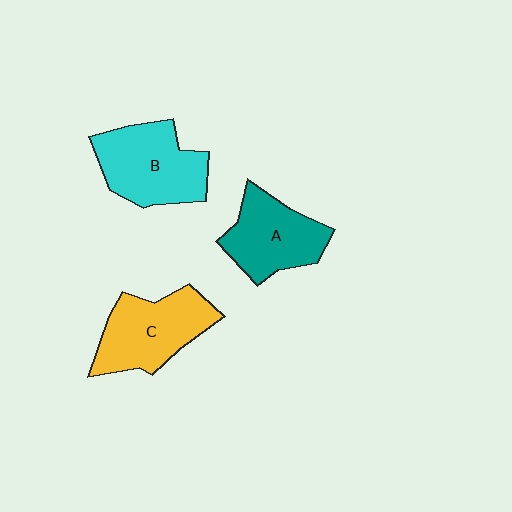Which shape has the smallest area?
Shape A (teal).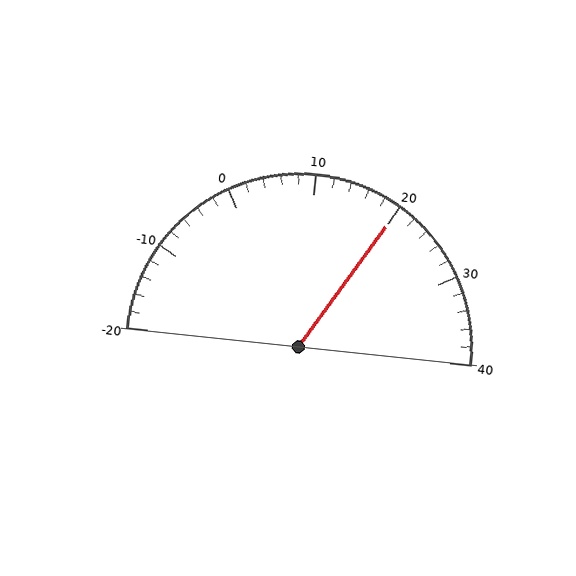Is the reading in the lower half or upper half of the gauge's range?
The reading is in the upper half of the range (-20 to 40).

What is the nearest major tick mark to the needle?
The nearest major tick mark is 20.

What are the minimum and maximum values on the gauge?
The gauge ranges from -20 to 40.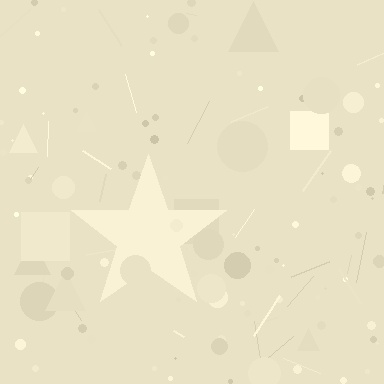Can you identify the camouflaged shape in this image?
The camouflaged shape is a star.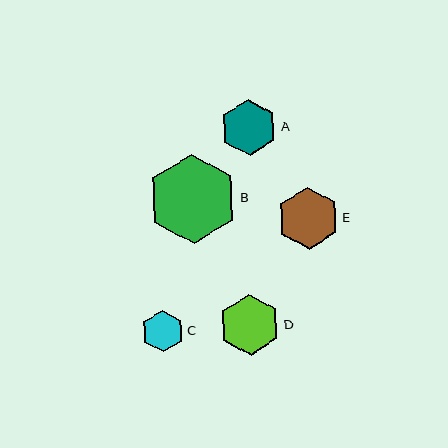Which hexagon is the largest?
Hexagon B is the largest with a size of approximately 89 pixels.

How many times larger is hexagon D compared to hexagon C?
Hexagon D is approximately 1.5 times the size of hexagon C.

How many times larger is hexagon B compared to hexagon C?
Hexagon B is approximately 2.1 times the size of hexagon C.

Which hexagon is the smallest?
Hexagon C is the smallest with a size of approximately 42 pixels.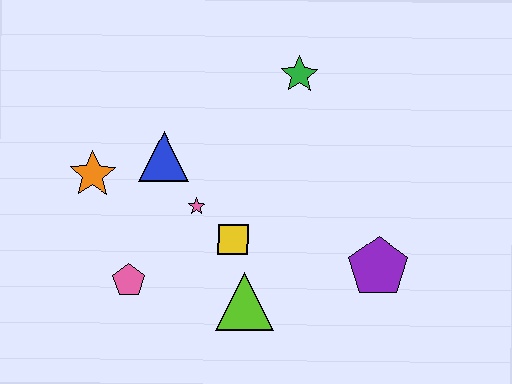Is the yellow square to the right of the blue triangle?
Yes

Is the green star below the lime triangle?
No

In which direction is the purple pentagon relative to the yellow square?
The purple pentagon is to the right of the yellow square.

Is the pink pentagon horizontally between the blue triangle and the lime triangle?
No